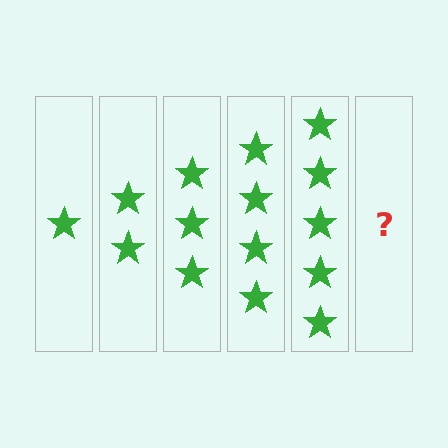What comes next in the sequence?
The next element should be 6 stars.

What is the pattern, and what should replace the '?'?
The pattern is that each step adds one more star. The '?' should be 6 stars.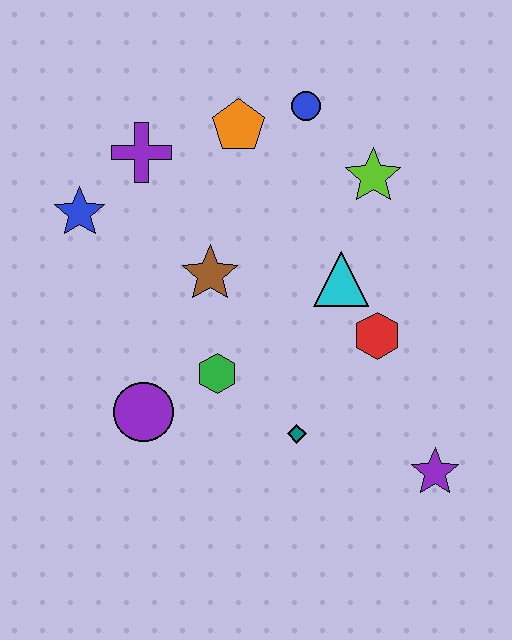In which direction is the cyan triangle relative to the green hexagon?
The cyan triangle is to the right of the green hexagon.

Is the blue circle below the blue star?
No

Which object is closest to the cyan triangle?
The red hexagon is closest to the cyan triangle.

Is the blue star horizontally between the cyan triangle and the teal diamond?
No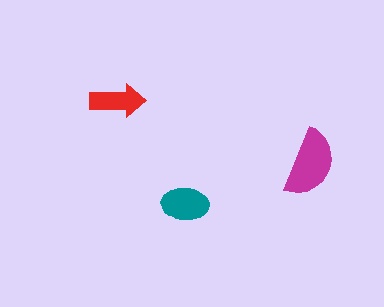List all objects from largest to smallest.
The magenta semicircle, the teal ellipse, the red arrow.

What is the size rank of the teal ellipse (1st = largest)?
2nd.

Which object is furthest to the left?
The red arrow is leftmost.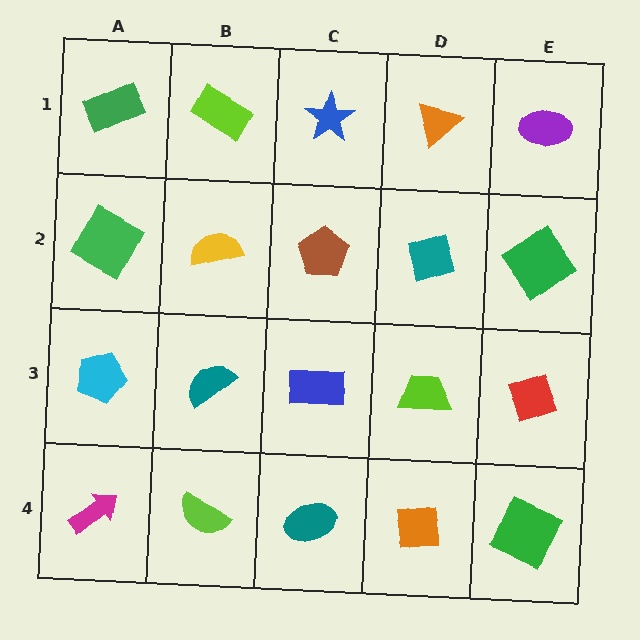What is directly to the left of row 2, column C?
A yellow semicircle.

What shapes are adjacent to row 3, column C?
A brown pentagon (row 2, column C), a teal ellipse (row 4, column C), a teal semicircle (row 3, column B), a lime trapezoid (row 3, column D).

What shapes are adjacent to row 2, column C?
A blue star (row 1, column C), a blue rectangle (row 3, column C), a yellow semicircle (row 2, column B), a teal diamond (row 2, column D).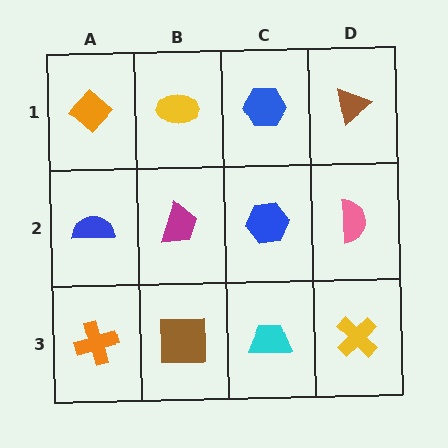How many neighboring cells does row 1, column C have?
3.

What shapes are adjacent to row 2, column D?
A brown triangle (row 1, column D), a yellow cross (row 3, column D), a blue hexagon (row 2, column C).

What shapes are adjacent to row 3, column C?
A blue hexagon (row 2, column C), a brown square (row 3, column B), a yellow cross (row 3, column D).